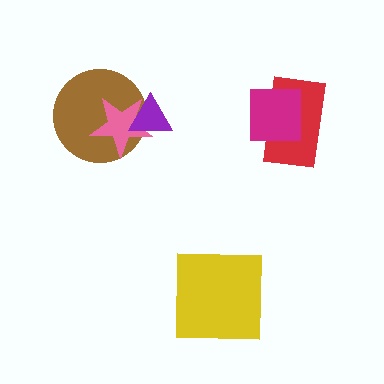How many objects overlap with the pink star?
2 objects overlap with the pink star.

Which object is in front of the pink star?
The purple triangle is in front of the pink star.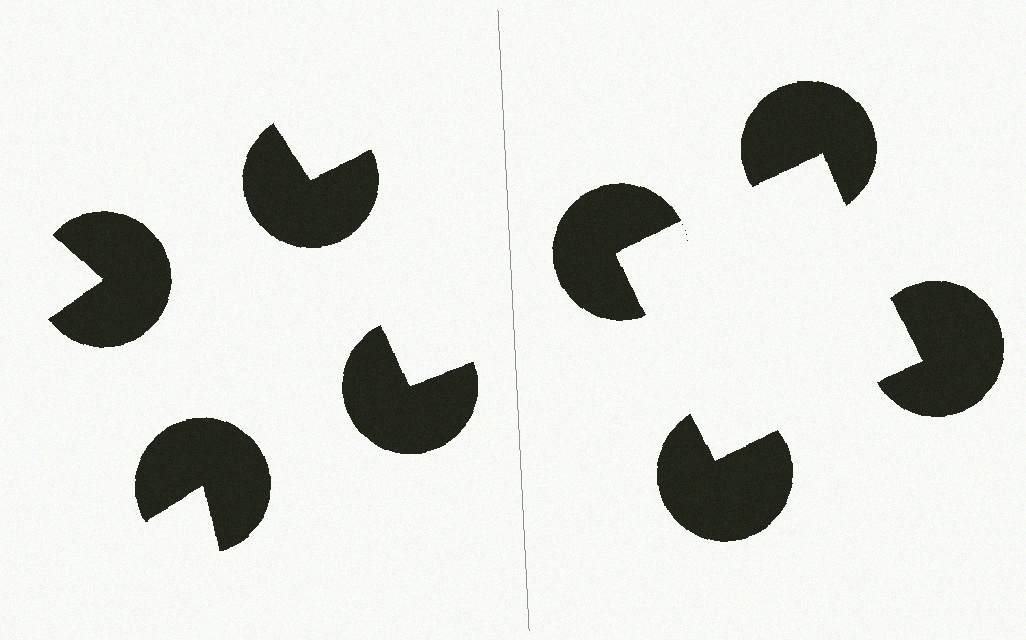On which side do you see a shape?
An illusory square appears on the right side. On the left side the wedge cuts are rotated, so no coherent shape forms.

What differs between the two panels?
The pac-man discs are positioned identically on both sides; only the wedge orientations differ. On the right they align to a square; on the left they are misaligned.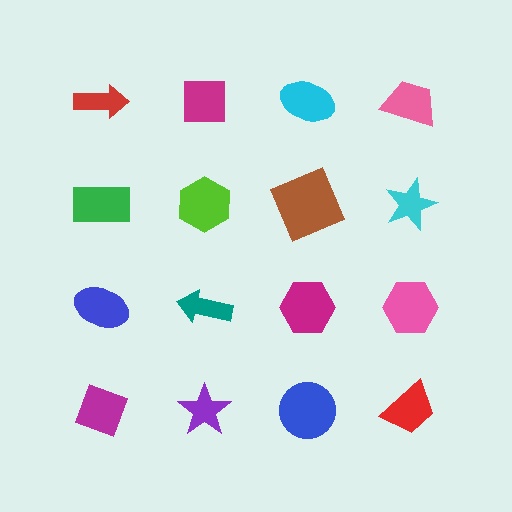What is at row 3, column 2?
A teal arrow.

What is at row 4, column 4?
A red trapezoid.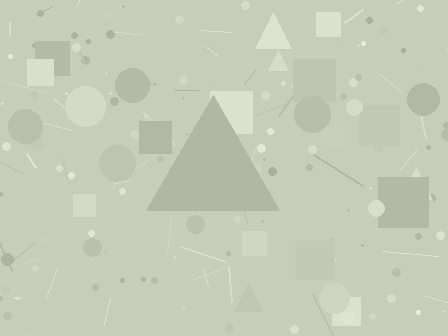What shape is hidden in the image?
A triangle is hidden in the image.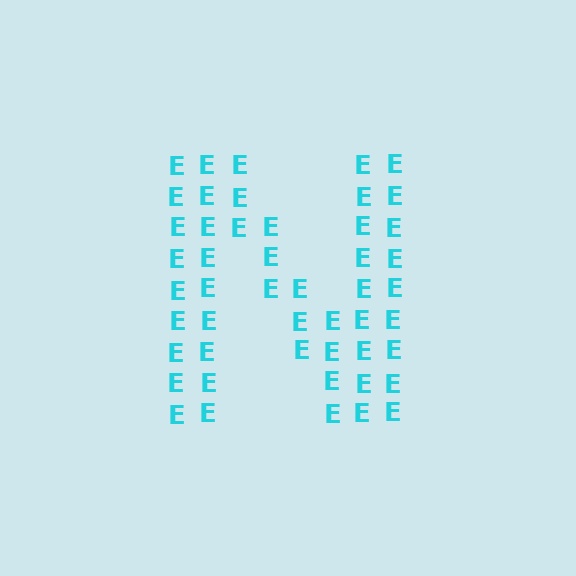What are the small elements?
The small elements are letter E's.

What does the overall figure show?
The overall figure shows the letter N.